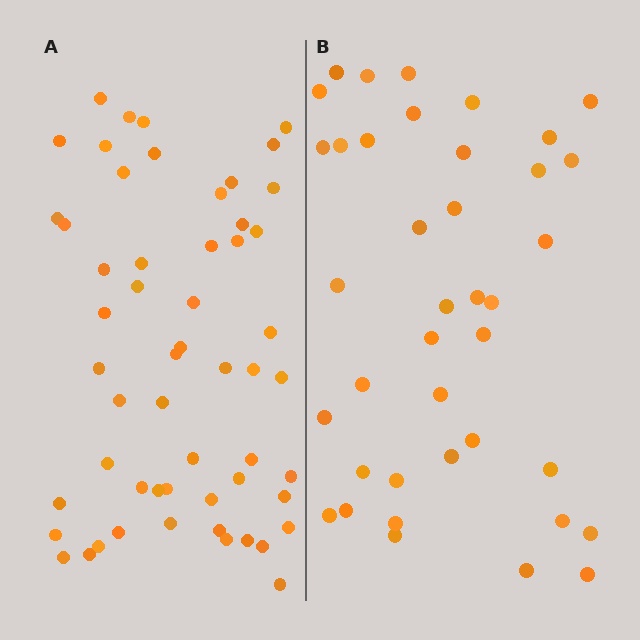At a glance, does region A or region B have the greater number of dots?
Region A (the left region) has more dots.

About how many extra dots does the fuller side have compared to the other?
Region A has approximately 15 more dots than region B.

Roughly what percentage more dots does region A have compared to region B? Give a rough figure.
About 40% more.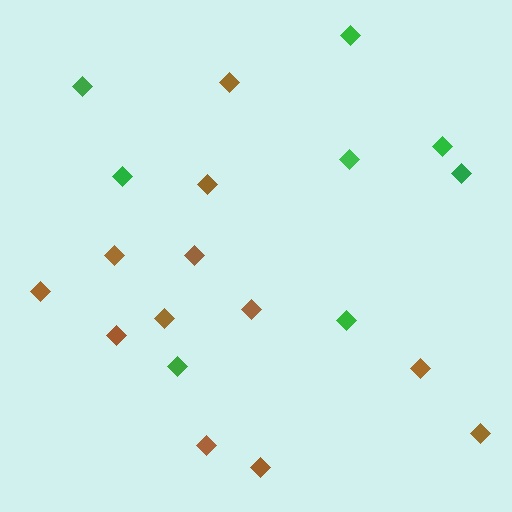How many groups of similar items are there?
There are 2 groups: one group of brown diamonds (12) and one group of green diamonds (8).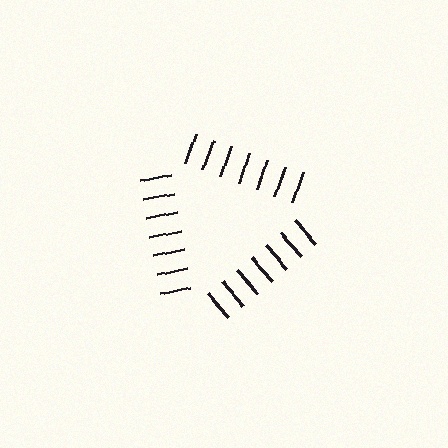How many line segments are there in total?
21 — 7 along each of the 3 edges.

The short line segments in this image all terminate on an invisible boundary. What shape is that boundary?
An illusory triangle — the line segments terminate on its edges but no continuous stroke is drawn.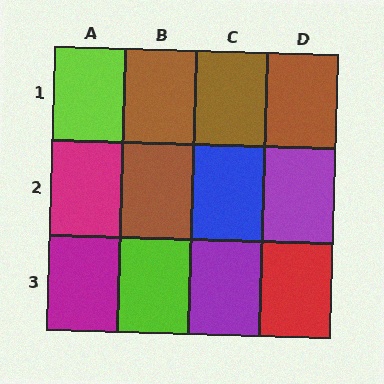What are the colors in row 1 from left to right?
Lime, brown, brown, brown.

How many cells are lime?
2 cells are lime.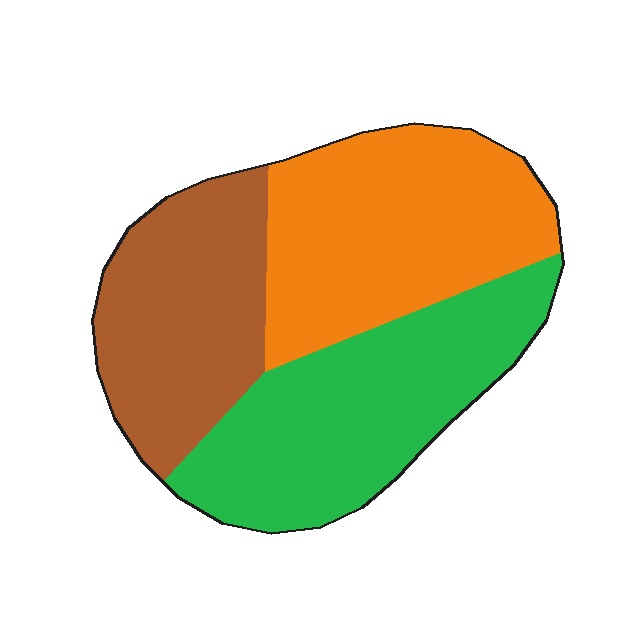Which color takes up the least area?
Brown, at roughly 30%.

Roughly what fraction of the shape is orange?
Orange takes up about three eighths (3/8) of the shape.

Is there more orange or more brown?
Orange.